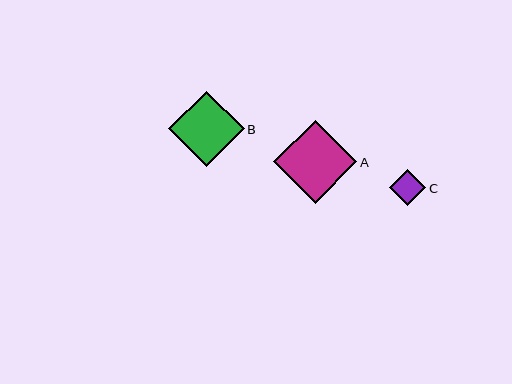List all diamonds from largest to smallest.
From largest to smallest: A, B, C.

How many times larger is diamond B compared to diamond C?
Diamond B is approximately 2.1 times the size of diamond C.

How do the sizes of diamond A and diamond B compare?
Diamond A and diamond B are approximately the same size.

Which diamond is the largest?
Diamond A is the largest with a size of approximately 83 pixels.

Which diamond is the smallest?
Diamond C is the smallest with a size of approximately 36 pixels.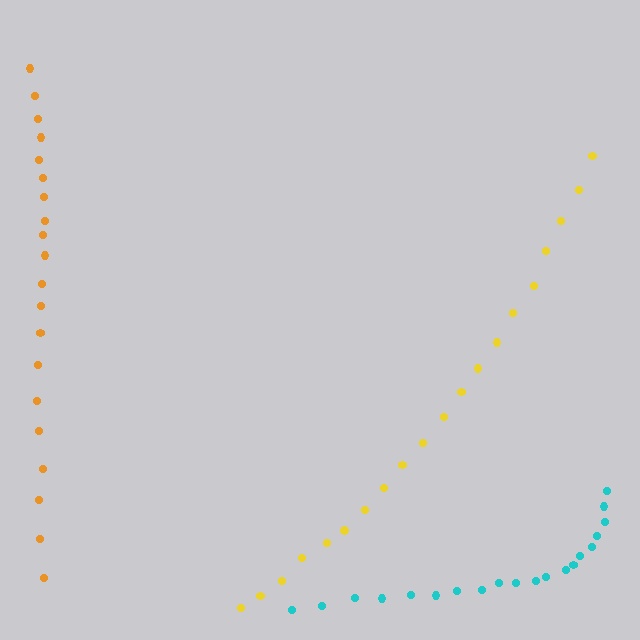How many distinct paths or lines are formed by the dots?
There are 3 distinct paths.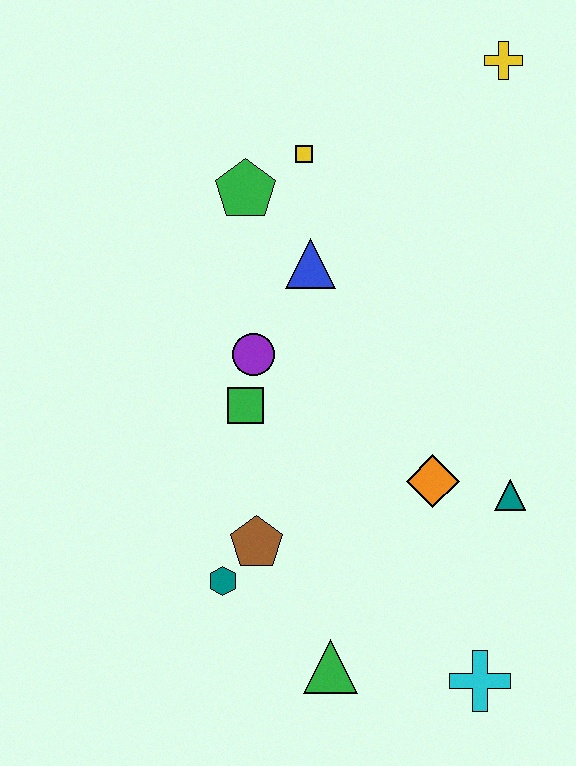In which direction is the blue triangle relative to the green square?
The blue triangle is above the green square.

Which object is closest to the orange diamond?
The teal triangle is closest to the orange diamond.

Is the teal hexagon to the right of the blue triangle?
No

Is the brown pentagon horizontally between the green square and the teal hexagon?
No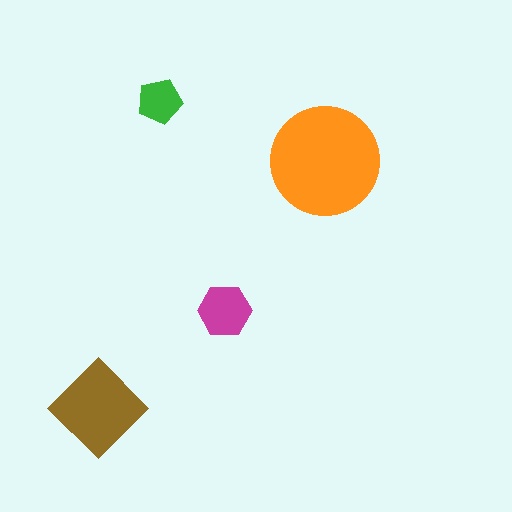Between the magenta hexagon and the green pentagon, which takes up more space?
The magenta hexagon.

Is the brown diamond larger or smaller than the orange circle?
Smaller.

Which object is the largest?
The orange circle.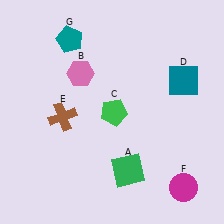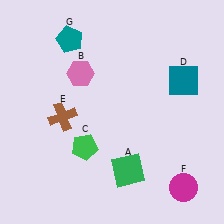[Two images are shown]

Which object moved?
The green pentagon (C) moved down.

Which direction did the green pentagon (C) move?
The green pentagon (C) moved down.